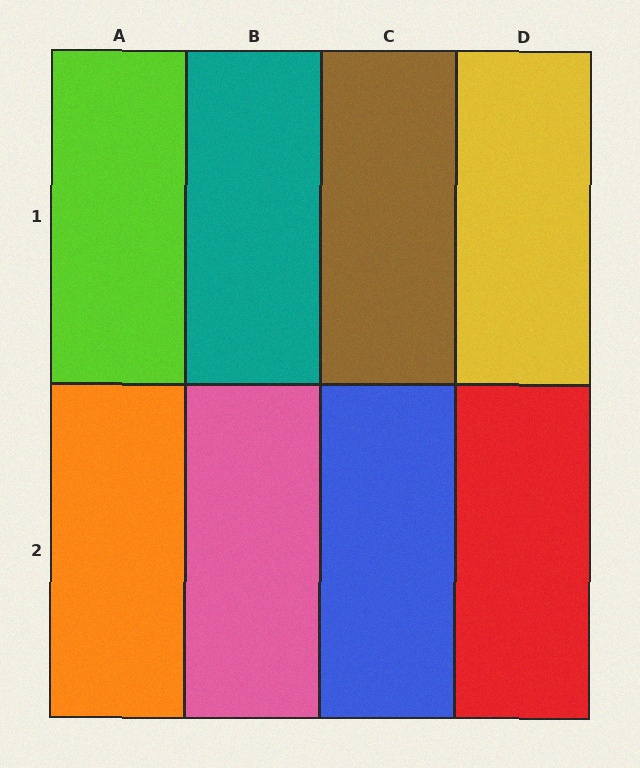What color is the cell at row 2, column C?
Blue.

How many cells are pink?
1 cell is pink.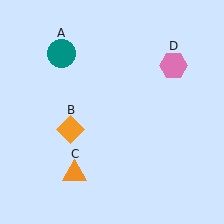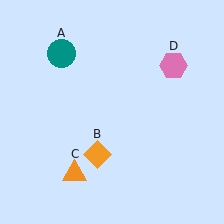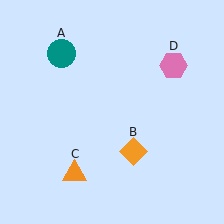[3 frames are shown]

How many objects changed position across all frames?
1 object changed position: orange diamond (object B).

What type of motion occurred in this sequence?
The orange diamond (object B) rotated counterclockwise around the center of the scene.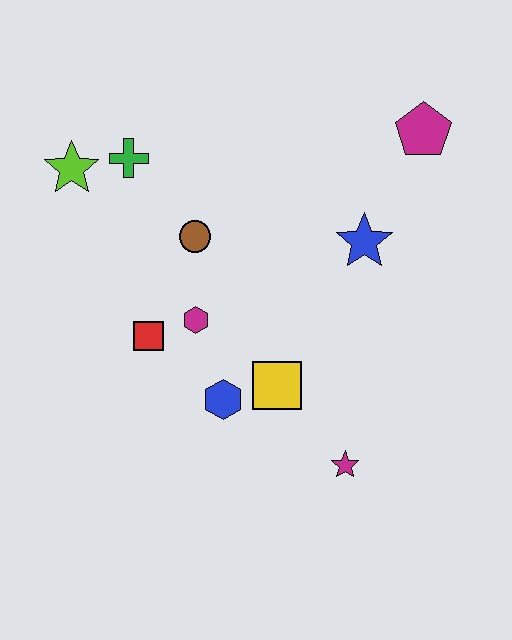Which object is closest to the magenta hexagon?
The red square is closest to the magenta hexagon.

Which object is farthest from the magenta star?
The lime star is farthest from the magenta star.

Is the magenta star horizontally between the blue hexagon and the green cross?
No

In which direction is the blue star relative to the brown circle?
The blue star is to the right of the brown circle.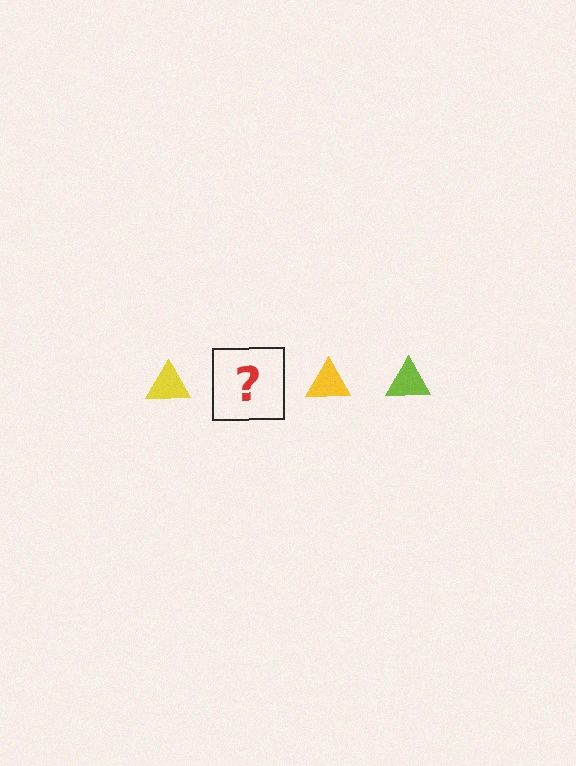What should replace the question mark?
The question mark should be replaced with a lime triangle.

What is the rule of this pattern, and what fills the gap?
The rule is that the pattern cycles through yellow, lime triangles. The gap should be filled with a lime triangle.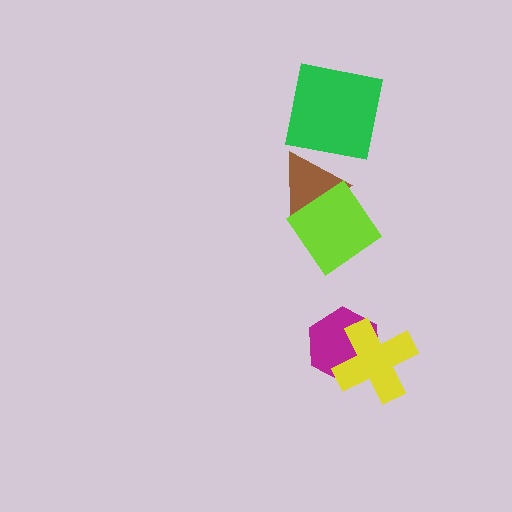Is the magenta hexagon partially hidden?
Yes, it is partially covered by another shape.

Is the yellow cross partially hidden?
No, no other shape covers it.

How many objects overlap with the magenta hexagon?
1 object overlaps with the magenta hexagon.